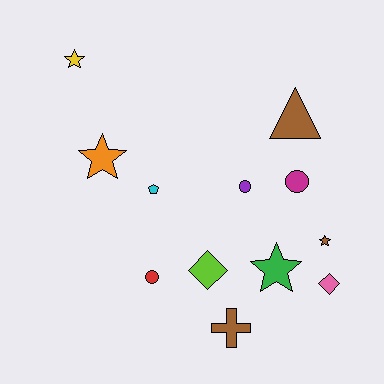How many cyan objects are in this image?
There is 1 cyan object.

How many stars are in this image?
There are 4 stars.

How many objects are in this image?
There are 12 objects.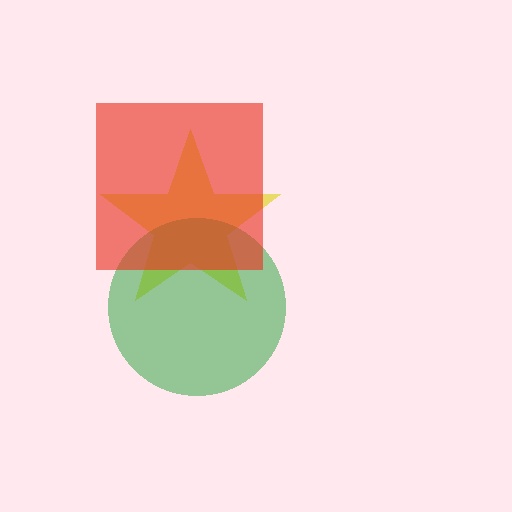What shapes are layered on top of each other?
The layered shapes are: a yellow star, a green circle, a red square.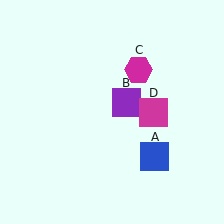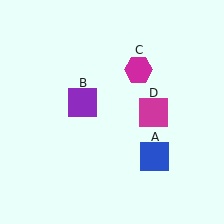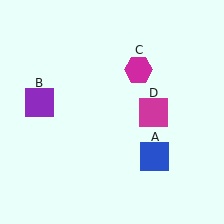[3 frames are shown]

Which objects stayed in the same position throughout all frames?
Blue square (object A) and magenta hexagon (object C) and magenta square (object D) remained stationary.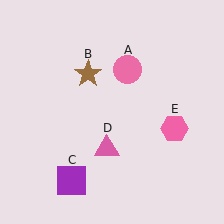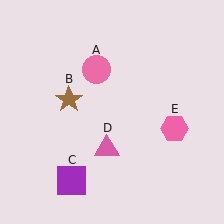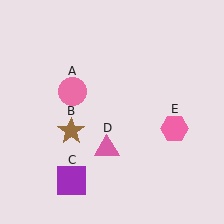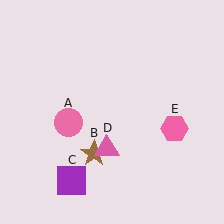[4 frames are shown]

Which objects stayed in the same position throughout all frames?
Purple square (object C) and pink triangle (object D) and pink hexagon (object E) remained stationary.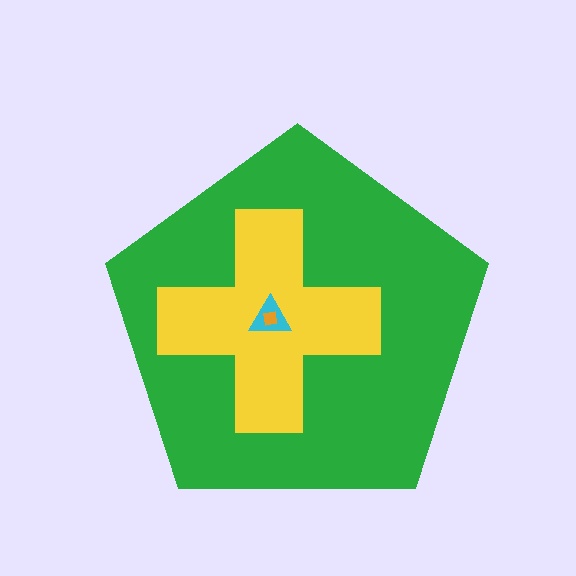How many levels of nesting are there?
4.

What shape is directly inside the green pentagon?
The yellow cross.